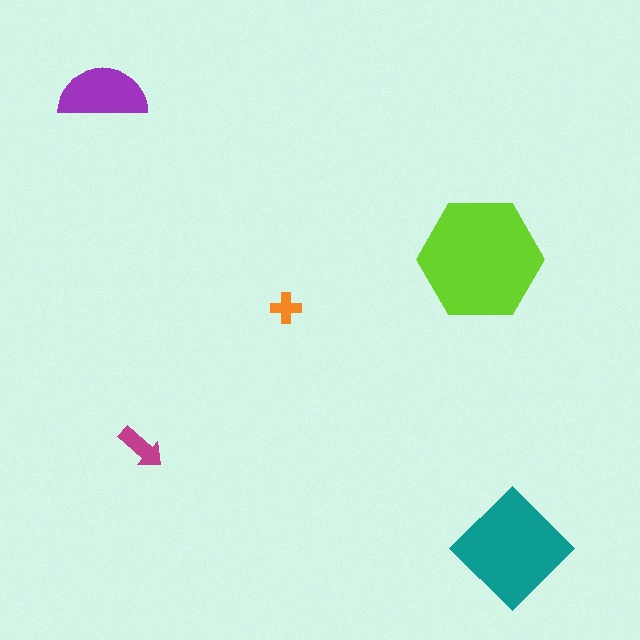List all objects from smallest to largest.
The orange cross, the magenta arrow, the purple semicircle, the teal diamond, the lime hexagon.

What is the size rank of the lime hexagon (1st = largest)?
1st.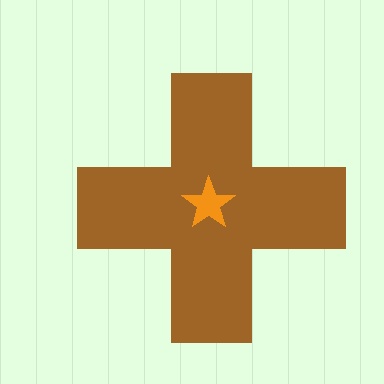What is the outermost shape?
The brown cross.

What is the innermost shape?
The orange star.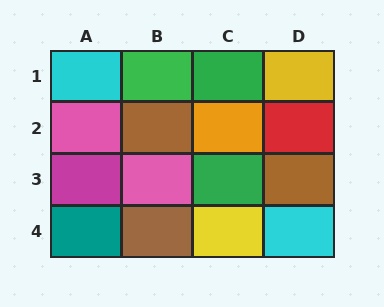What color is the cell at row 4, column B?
Brown.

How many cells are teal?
1 cell is teal.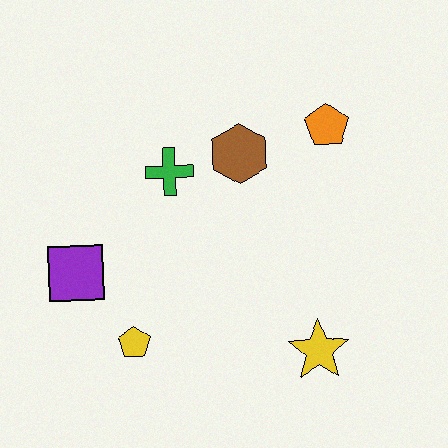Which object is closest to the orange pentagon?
The brown hexagon is closest to the orange pentagon.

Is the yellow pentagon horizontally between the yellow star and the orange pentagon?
No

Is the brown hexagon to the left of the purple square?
No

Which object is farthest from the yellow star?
The purple square is farthest from the yellow star.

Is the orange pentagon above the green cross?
Yes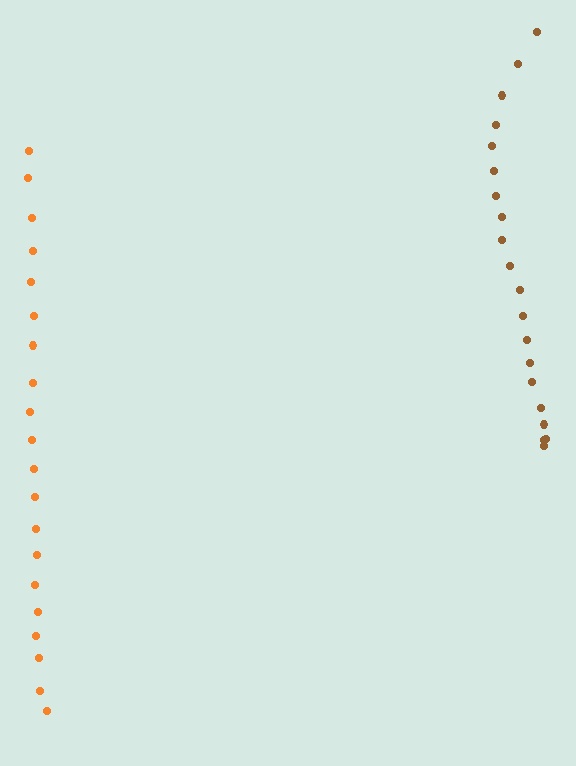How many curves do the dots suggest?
There are 2 distinct paths.